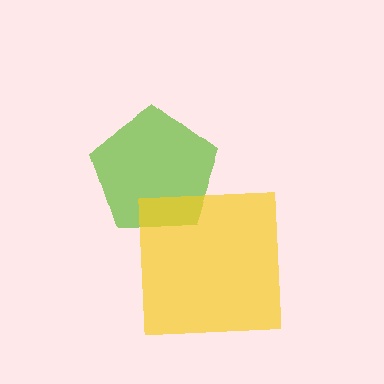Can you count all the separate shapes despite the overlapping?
Yes, there are 2 separate shapes.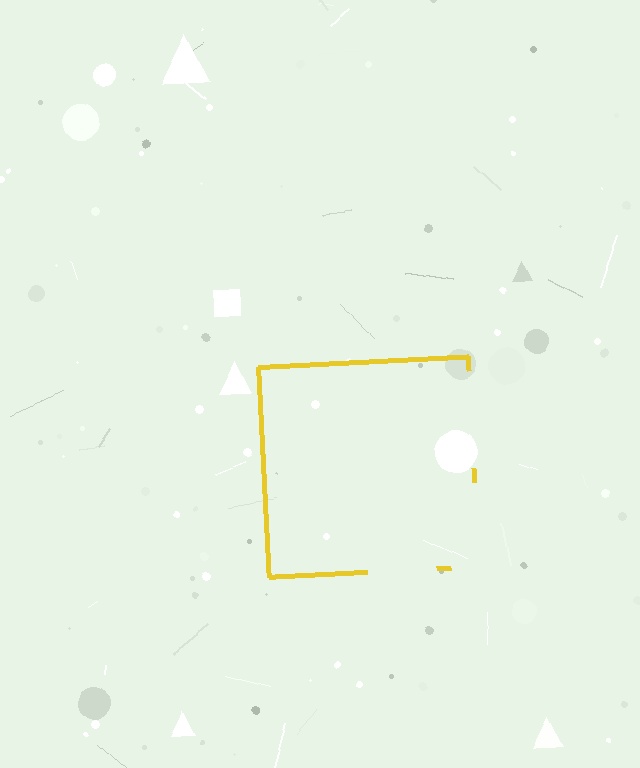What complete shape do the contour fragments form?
The contour fragments form a square.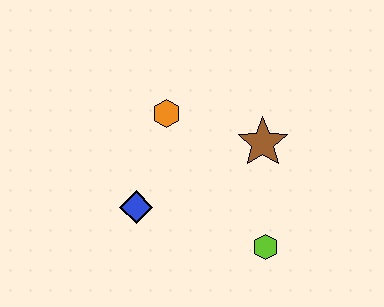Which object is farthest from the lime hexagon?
The orange hexagon is farthest from the lime hexagon.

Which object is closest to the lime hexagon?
The brown star is closest to the lime hexagon.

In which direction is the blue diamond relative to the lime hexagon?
The blue diamond is to the left of the lime hexagon.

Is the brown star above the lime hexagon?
Yes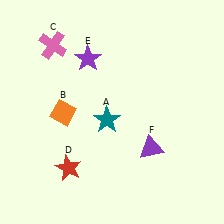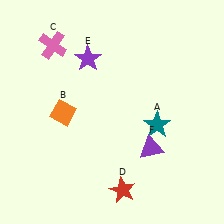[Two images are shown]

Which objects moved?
The objects that moved are: the teal star (A), the red star (D).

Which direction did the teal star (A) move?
The teal star (A) moved right.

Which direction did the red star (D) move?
The red star (D) moved right.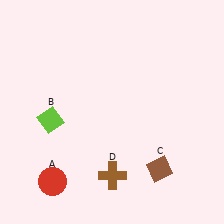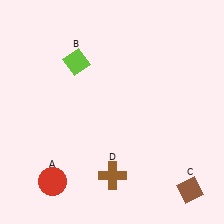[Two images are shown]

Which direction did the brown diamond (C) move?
The brown diamond (C) moved right.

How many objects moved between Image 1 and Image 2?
2 objects moved between the two images.